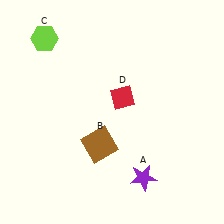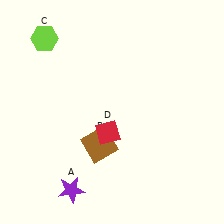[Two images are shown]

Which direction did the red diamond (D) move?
The red diamond (D) moved down.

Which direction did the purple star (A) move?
The purple star (A) moved left.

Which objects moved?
The objects that moved are: the purple star (A), the red diamond (D).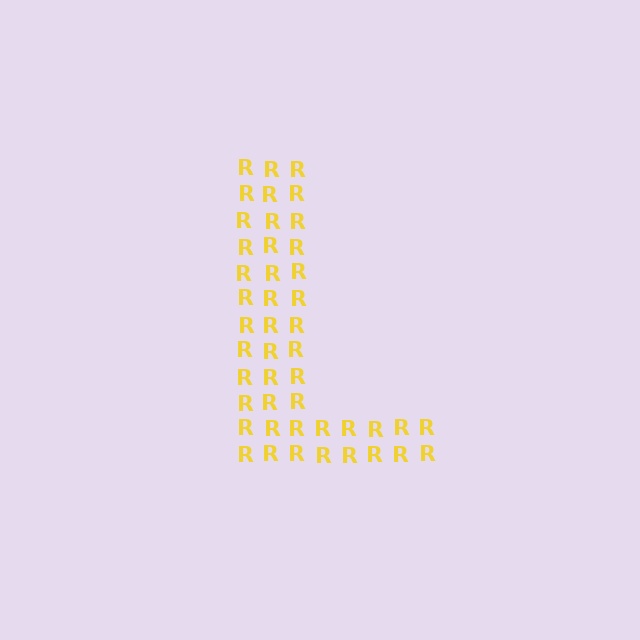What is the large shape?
The large shape is the letter L.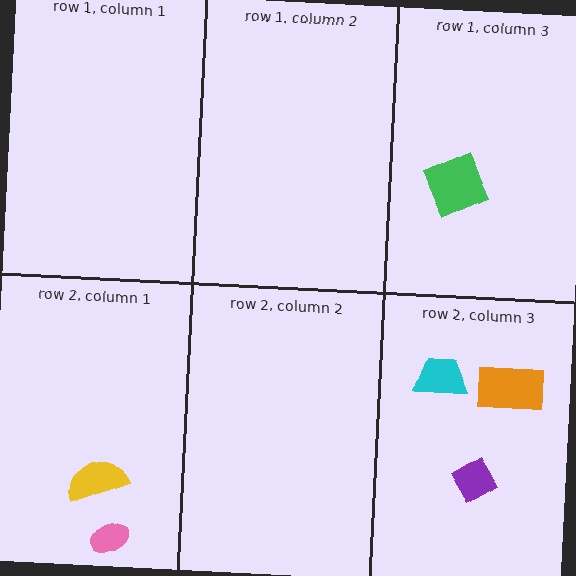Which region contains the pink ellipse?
The row 2, column 1 region.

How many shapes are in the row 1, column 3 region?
1.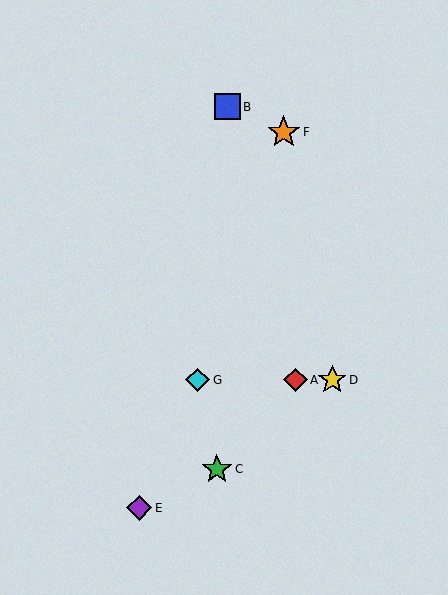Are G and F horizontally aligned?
No, G is at y≈380 and F is at y≈132.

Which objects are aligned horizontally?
Objects A, D, G are aligned horizontally.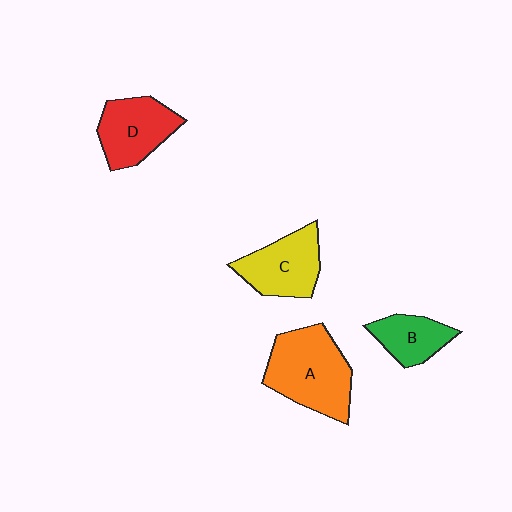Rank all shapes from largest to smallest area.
From largest to smallest: A (orange), C (yellow), D (red), B (green).